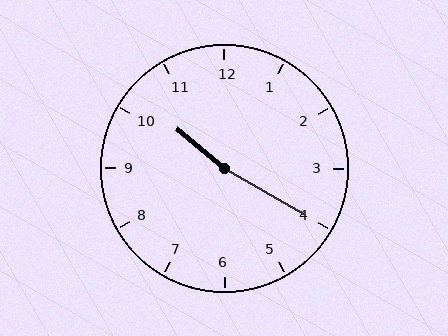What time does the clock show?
10:20.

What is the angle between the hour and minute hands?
Approximately 170 degrees.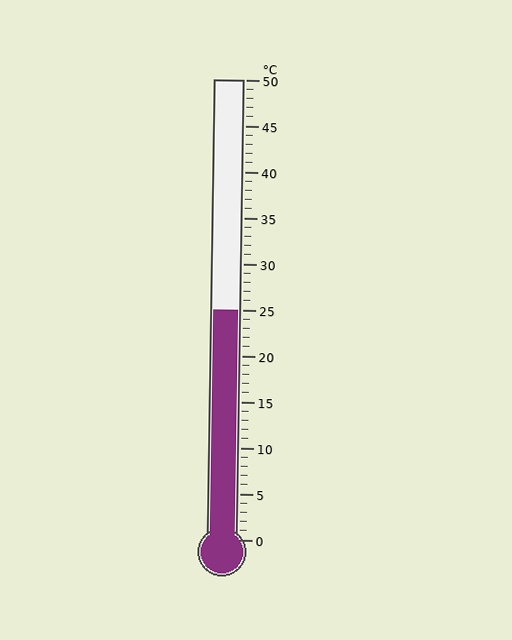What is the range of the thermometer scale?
The thermometer scale ranges from 0°C to 50°C.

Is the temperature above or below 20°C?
The temperature is above 20°C.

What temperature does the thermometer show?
The thermometer shows approximately 25°C.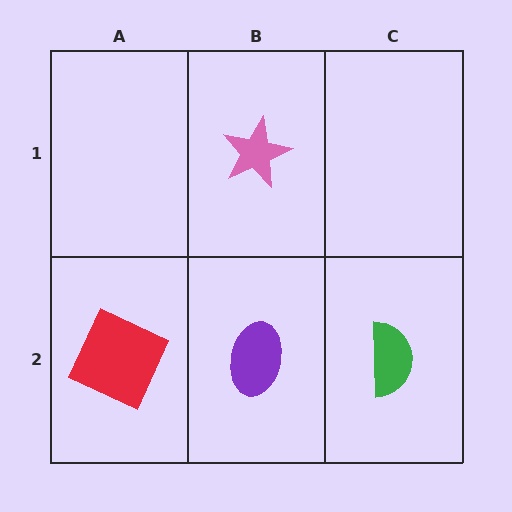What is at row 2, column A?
A red square.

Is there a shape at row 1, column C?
No, that cell is empty.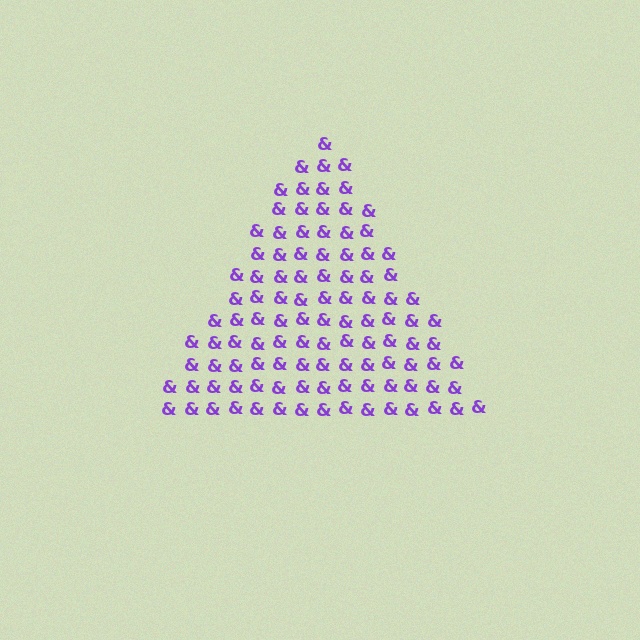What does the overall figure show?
The overall figure shows a triangle.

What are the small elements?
The small elements are ampersands.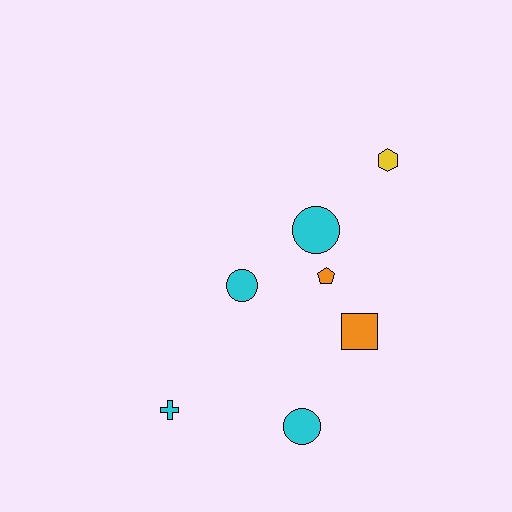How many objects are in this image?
There are 7 objects.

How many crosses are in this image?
There is 1 cross.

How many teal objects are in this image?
There are no teal objects.